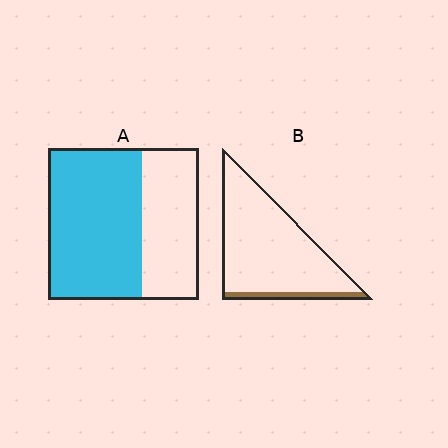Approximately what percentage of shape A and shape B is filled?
A is approximately 60% and B is approximately 10%.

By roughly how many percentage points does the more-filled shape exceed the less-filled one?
By roughly 50 percentage points (A over B).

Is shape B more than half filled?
No.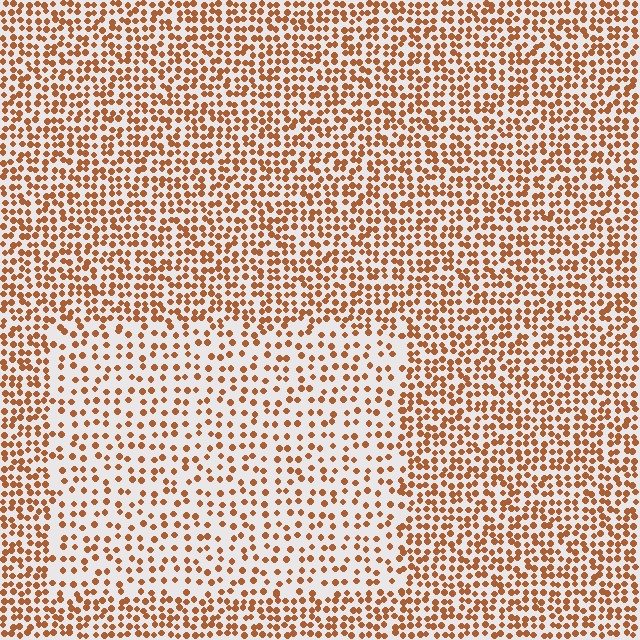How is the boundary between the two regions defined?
The boundary is defined by a change in element density (approximately 1.9x ratio). All elements are the same color, size, and shape.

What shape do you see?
I see a rectangle.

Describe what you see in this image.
The image contains small brown elements arranged at two different densities. A rectangle-shaped region is visible where the elements are less densely packed than the surrounding area.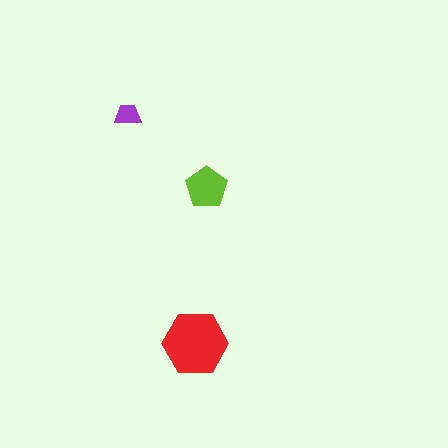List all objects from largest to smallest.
The red hexagon, the lime pentagon, the purple trapezoid.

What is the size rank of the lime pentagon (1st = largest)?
2nd.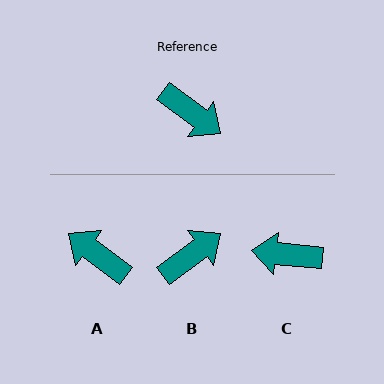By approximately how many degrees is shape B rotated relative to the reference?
Approximately 73 degrees counter-clockwise.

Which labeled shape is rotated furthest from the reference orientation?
A, about 180 degrees away.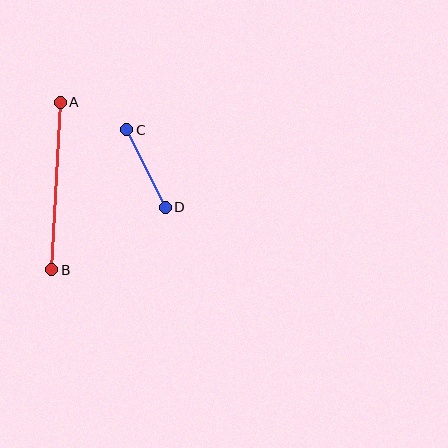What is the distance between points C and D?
The distance is approximately 86 pixels.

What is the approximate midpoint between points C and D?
The midpoint is at approximately (146, 169) pixels.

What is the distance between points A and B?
The distance is approximately 168 pixels.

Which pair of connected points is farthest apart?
Points A and B are farthest apart.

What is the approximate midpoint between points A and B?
The midpoint is at approximately (56, 186) pixels.